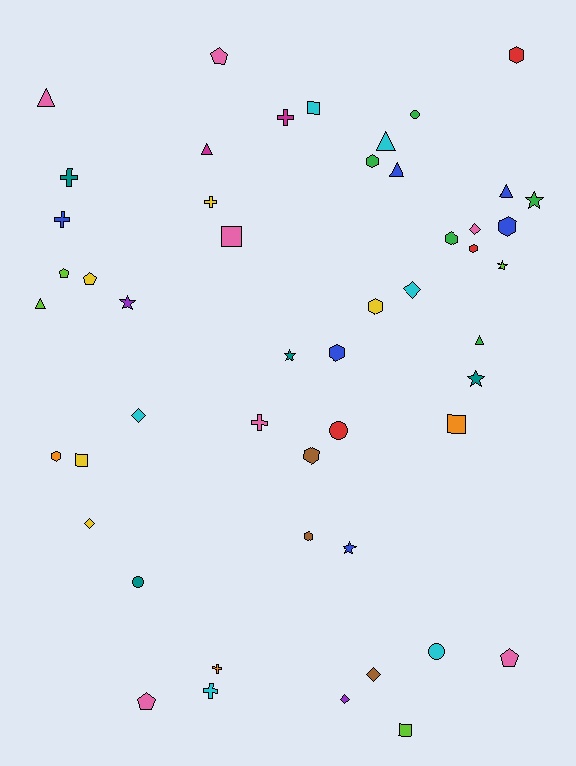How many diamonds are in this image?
There are 6 diamonds.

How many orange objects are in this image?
There are 3 orange objects.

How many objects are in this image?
There are 50 objects.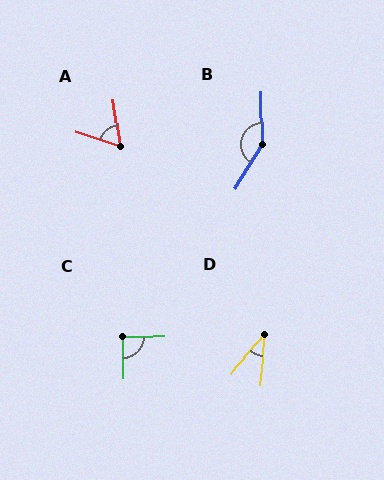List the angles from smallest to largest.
D (35°), A (64°), C (90°), B (147°).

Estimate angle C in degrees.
Approximately 90 degrees.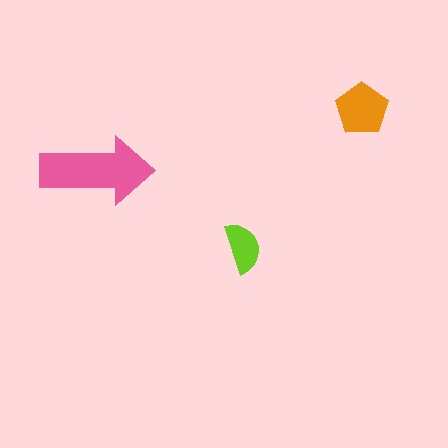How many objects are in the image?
There are 3 objects in the image.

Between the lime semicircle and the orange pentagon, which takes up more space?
The orange pentagon.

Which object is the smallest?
The lime semicircle.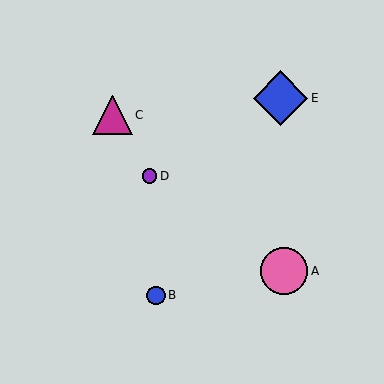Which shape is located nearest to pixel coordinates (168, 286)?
The blue circle (labeled B) at (156, 295) is nearest to that location.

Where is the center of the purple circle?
The center of the purple circle is at (149, 176).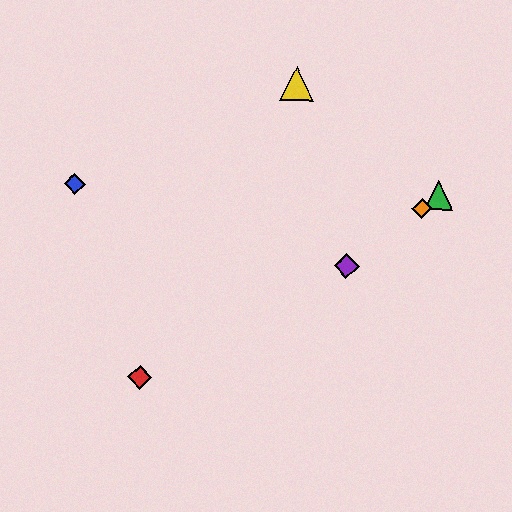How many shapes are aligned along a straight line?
3 shapes (the green triangle, the purple diamond, the orange diamond) are aligned along a straight line.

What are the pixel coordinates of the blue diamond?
The blue diamond is at (75, 184).